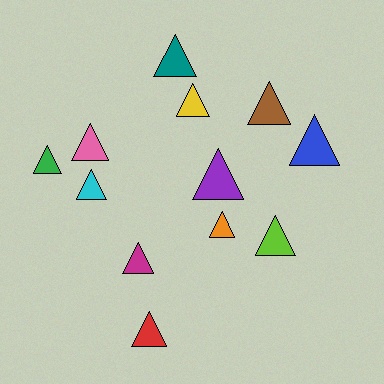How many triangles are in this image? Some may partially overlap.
There are 12 triangles.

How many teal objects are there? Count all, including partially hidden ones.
There is 1 teal object.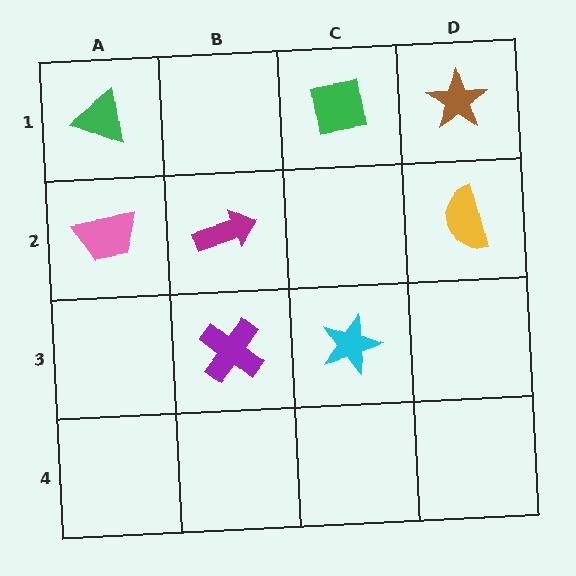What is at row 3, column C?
A cyan star.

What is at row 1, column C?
A green square.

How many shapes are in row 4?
0 shapes.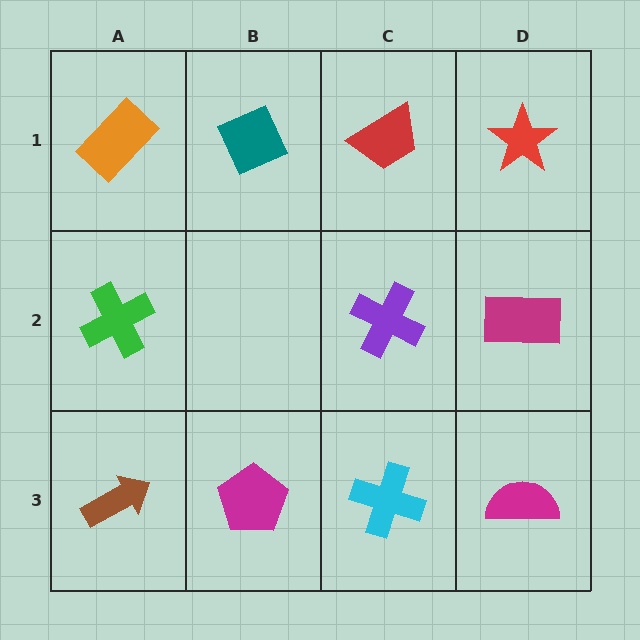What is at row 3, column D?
A magenta semicircle.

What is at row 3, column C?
A cyan cross.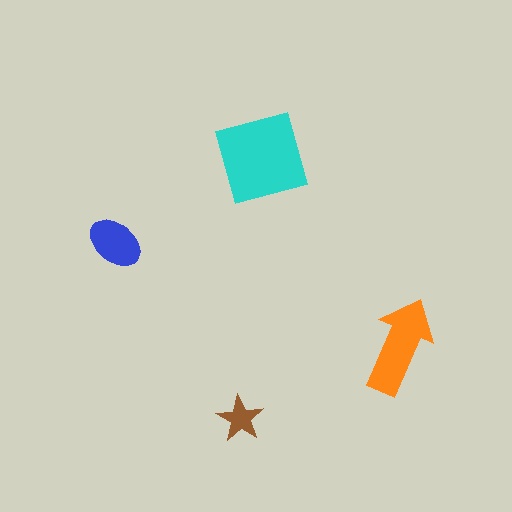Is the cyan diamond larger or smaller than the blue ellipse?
Larger.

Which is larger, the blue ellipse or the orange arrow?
The orange arrow.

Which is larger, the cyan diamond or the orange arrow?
The cyan diamond.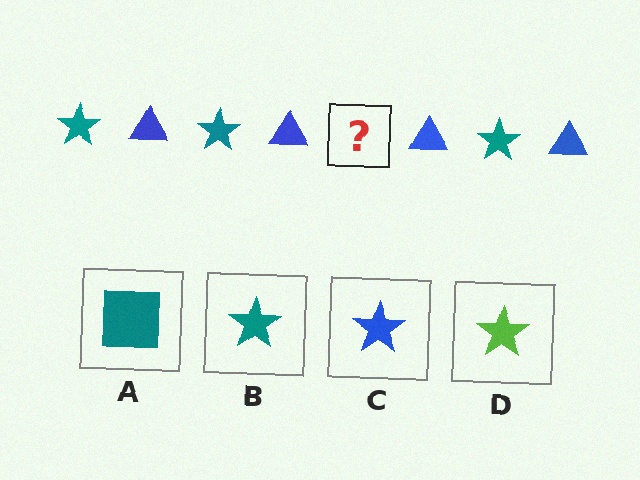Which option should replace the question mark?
Option B.